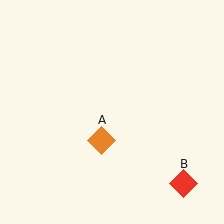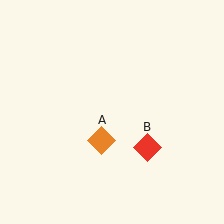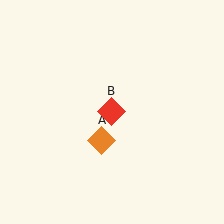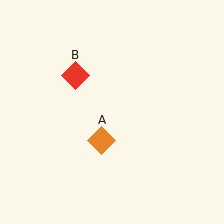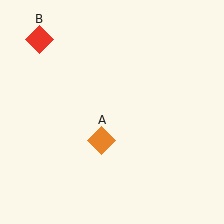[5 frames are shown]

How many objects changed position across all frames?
1 object changed position: red diamond (object B).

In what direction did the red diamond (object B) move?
The red diamond (object B) moved up and to the left.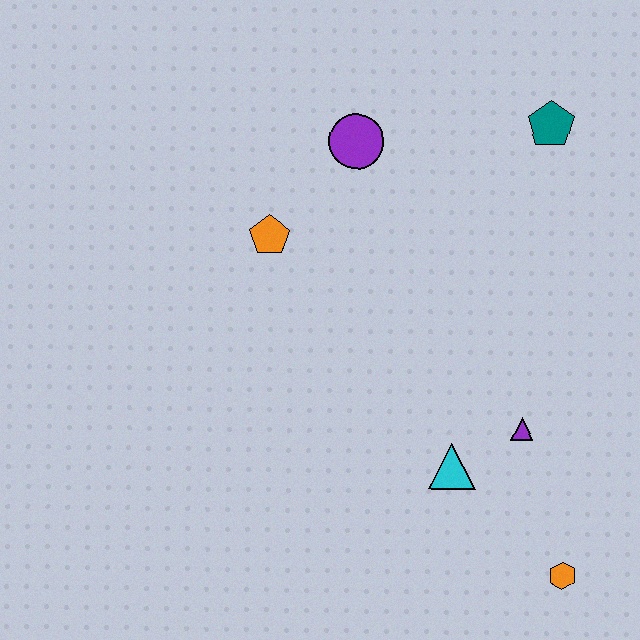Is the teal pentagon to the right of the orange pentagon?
Yes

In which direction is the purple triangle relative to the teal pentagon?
The purple triangle is below the teal pentagon.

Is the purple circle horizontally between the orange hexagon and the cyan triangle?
No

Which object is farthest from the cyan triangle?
The teal pentagon is farthest from the cyan triangle.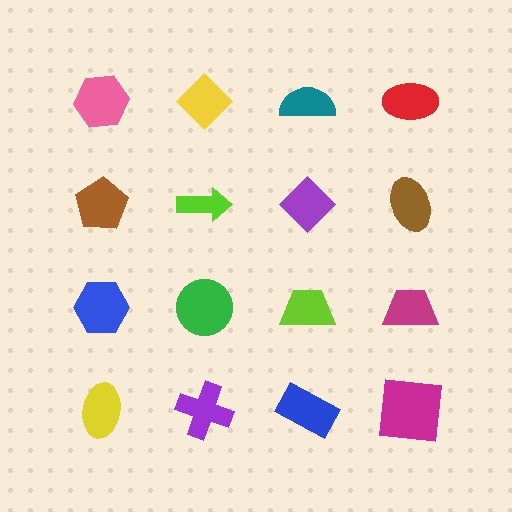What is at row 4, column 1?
A yellow ellipse.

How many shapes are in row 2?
4 shapes.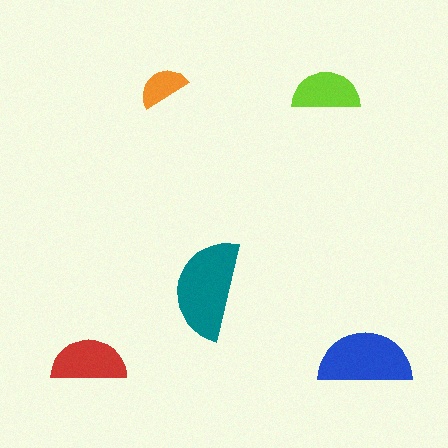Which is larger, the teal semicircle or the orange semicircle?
The teal one.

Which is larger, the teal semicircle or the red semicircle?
The teal one.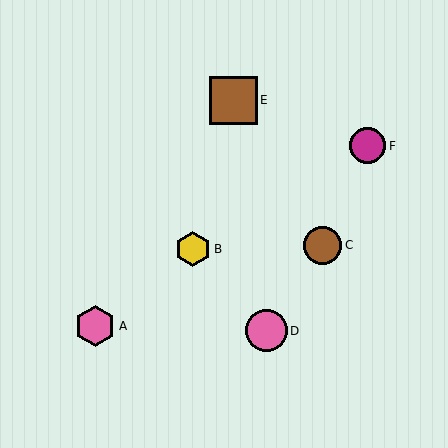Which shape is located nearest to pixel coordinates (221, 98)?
The brown square (labeled E) at (233, 100) is nearest to that location.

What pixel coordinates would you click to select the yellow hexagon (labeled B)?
Click at (193, 249) to select the yellow hexagon B.